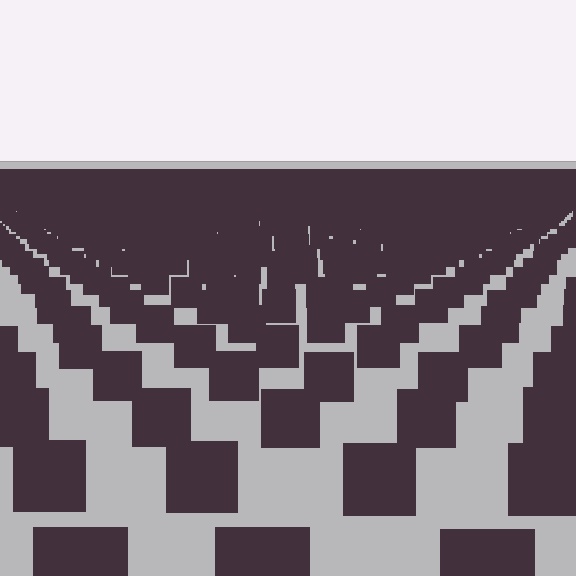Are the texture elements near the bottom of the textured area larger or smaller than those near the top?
Larger. Near the bottom, elements are closer to the viewer and appear at a bigger on-screen size.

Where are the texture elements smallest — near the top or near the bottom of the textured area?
Near the top.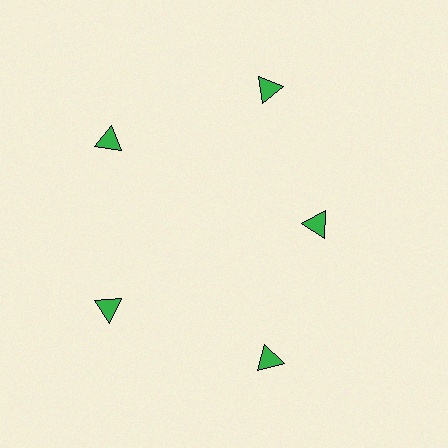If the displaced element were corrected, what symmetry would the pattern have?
It would have 5-fold rotational symmetry — the pattern would map onto itself every 72 degrees.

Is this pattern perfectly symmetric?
No. The 5 green triangles are arranged in a ring, but one element near the 3 o'clock position is pulled inward toward the center, breaking the 5-fold rotational symmetry.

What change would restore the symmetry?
The symmetry would be restored by moving it outward, back onto the ring so that all 5 triangles sit at equal angles and equal distance from the center.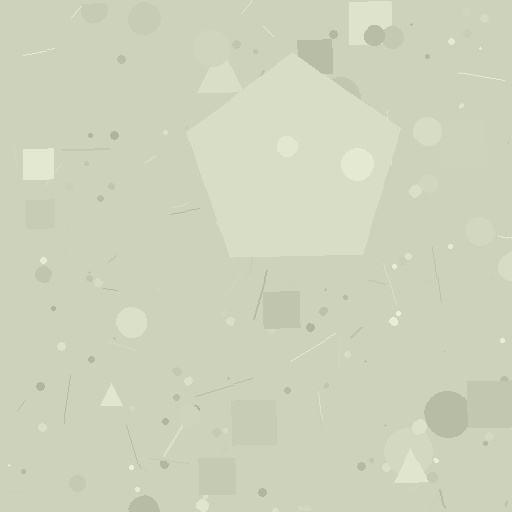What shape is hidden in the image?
A pentagon is hidden in the image.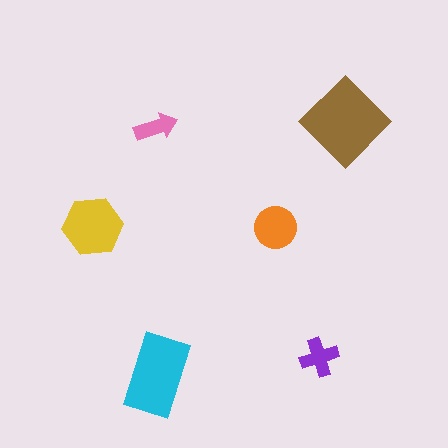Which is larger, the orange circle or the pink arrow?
The orange circle.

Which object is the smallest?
The pink arrow.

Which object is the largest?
The brown diamond.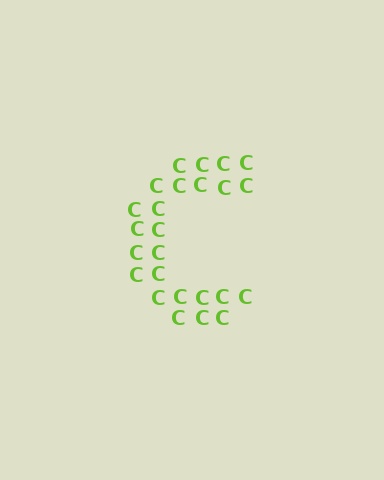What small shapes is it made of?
It is made of small letter C's.